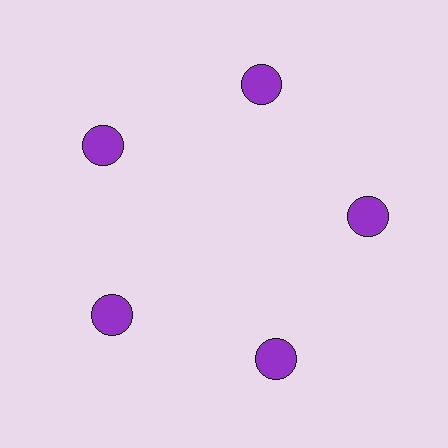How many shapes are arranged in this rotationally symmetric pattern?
There are 5 shapes, arranged in 5 groups of 1.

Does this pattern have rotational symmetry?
Yes, this pattern has 5-fold rotational symmetry. It looks the same after rotating 72 degrees around the center.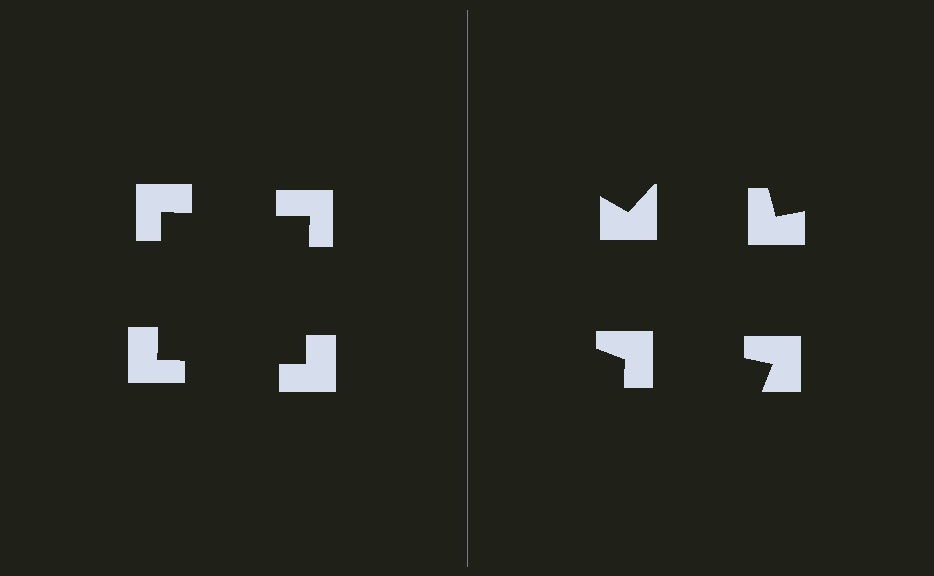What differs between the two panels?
The notched squares are positioned identically on both sides; only the wedge orientations differ. On the left they align to a square; on the right they are misaligned.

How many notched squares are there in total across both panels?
8 — 4 on each side.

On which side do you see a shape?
An illusory square appears on the left side. On the right side the wedge cuts are rotated, so no coherent shape forms.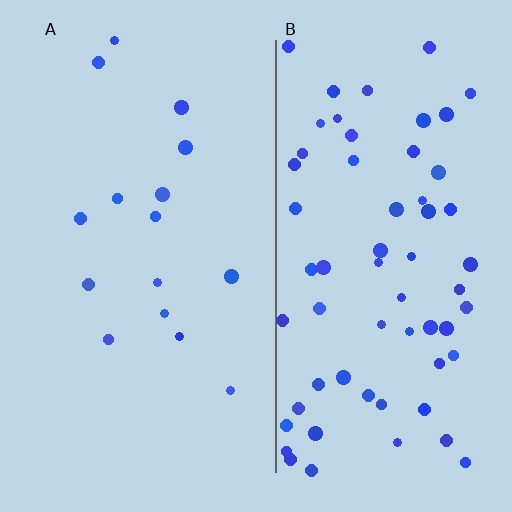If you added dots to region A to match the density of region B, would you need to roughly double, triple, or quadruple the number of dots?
Approximately quadruple.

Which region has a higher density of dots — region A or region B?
B (the right).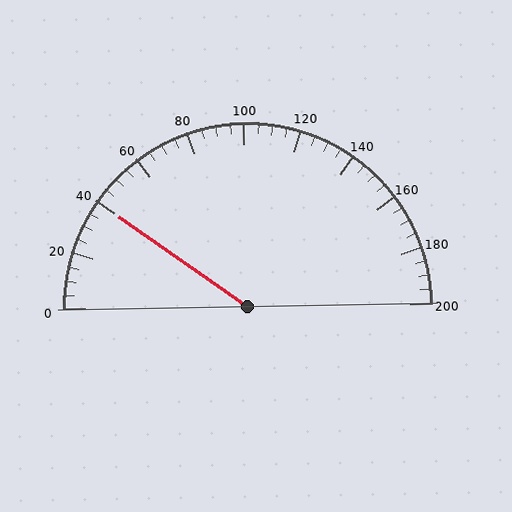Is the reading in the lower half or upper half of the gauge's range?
The reading is in the lower half of the range (0 to 200).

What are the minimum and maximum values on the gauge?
The gauge ranges from 0 to 200.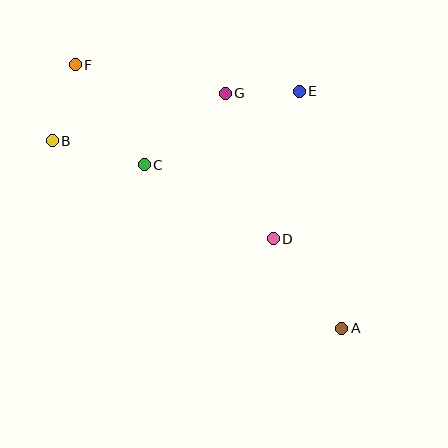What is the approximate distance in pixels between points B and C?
The distance between B and C is approximately 95 pixels.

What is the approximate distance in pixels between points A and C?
The distance between A and C is approximately 257 pixels.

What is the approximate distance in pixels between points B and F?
The distance between B and F is approximately 80 pixels.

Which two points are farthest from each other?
Points A and F are farthest from each other.